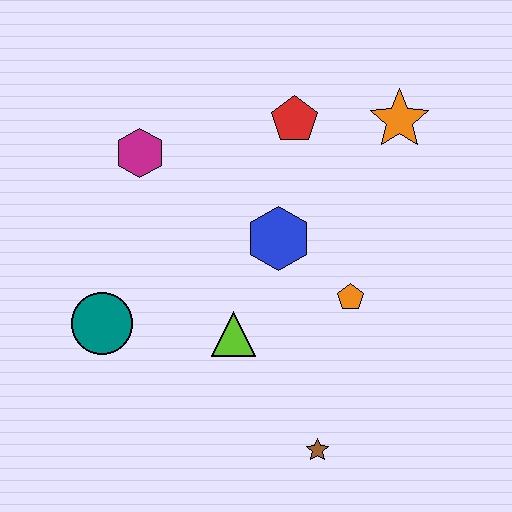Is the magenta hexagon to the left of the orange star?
Yes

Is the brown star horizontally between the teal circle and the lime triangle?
No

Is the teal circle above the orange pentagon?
No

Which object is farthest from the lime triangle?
The orange star is farthest from the lime triangle.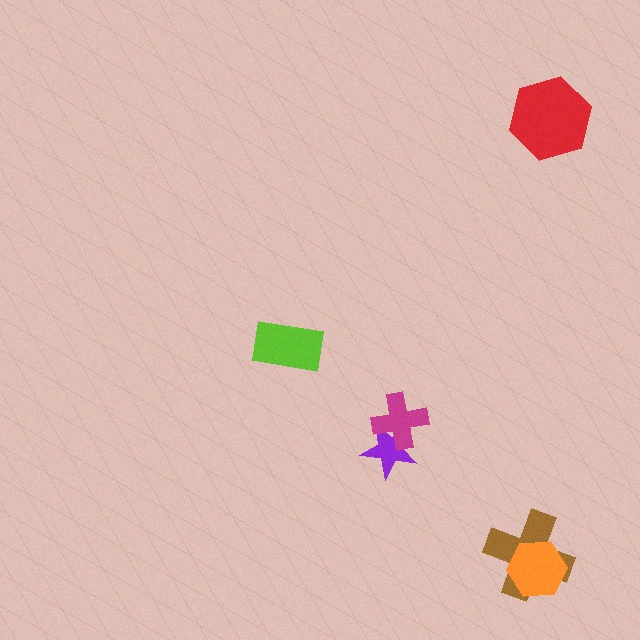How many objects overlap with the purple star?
1 object overlaps with the purple star.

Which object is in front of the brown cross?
The orange hexagon is in front of the brown cross.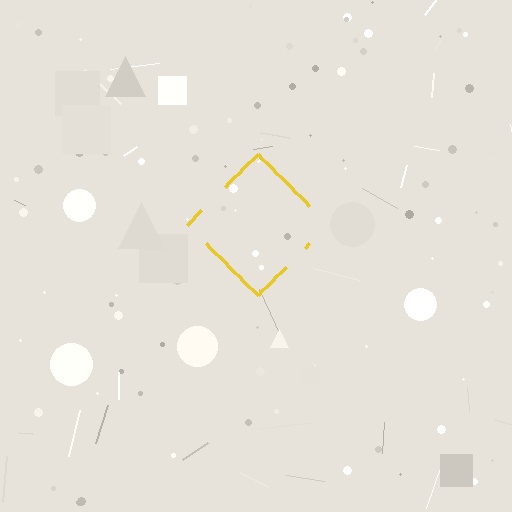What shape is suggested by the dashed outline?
The dashed outline suggests a diamond.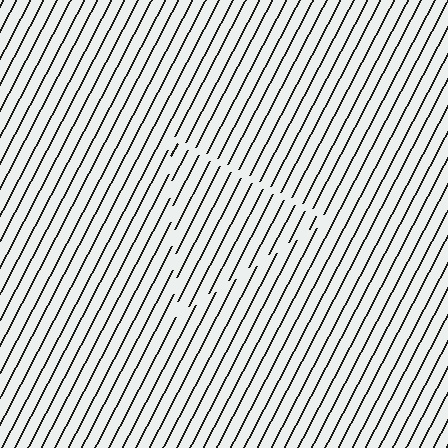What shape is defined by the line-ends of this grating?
An illusory triangle. The interior of the shape contains the same grating, shifted by half a period — the contour is defined by the phase discontinuity where line-ends from the inner and outer gratings abut.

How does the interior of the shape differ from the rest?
The interior of the shape contains the same grating, shifted by half a period — the contour is defined by the phase discontinuity where line-ends from the inner and outer gratings abut.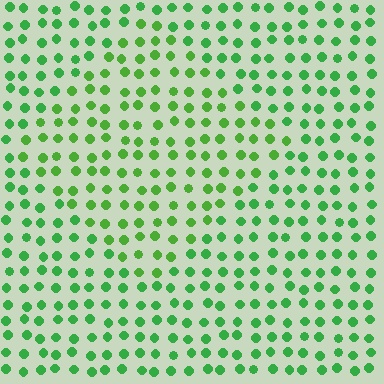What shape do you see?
I see a diamond.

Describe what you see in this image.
The image is filled with small green elements in a uniform arrangement. A diamond-shaped region is visible where the elements are tinted to a slightly different hue, forming a subtle color boundary.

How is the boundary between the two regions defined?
The boundary is defined purely by a slight shift in hue (about 20 degrees). Spacing, size, and orientation are identical on both sides.